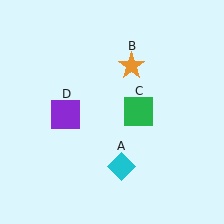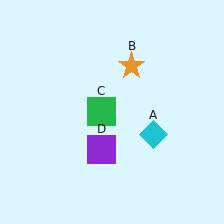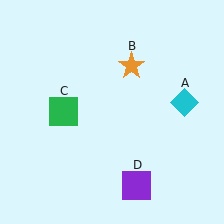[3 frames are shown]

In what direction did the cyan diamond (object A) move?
The cyan diamond (object A) moved up and to the right.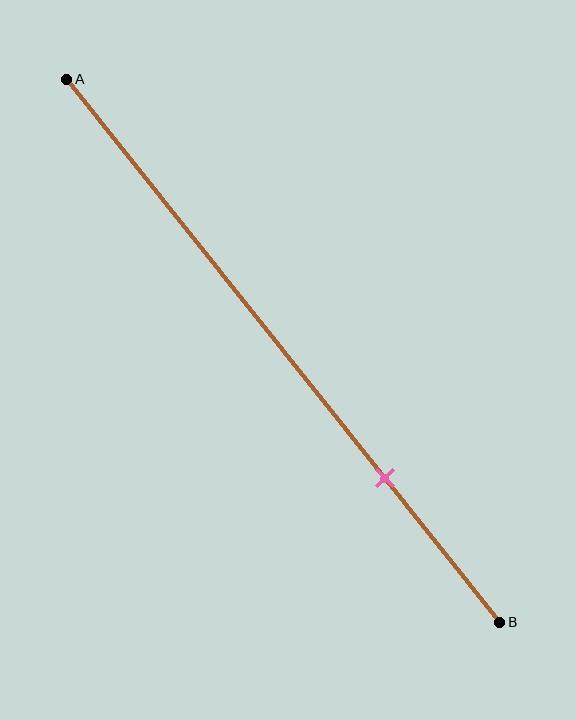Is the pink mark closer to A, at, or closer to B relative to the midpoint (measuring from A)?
The pink mark is closer to point B than the midpoint of segment AB.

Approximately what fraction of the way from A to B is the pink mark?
The pink mark is approximately 75% of the way from A to B.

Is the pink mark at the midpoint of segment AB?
No, the mark is at about 75% from A, not at the 50% midpoint.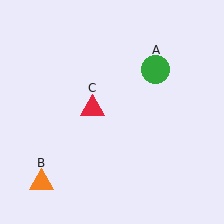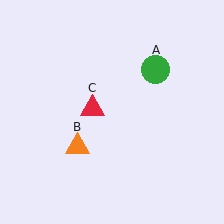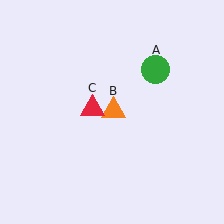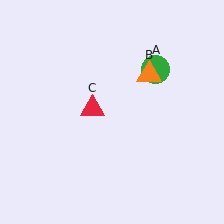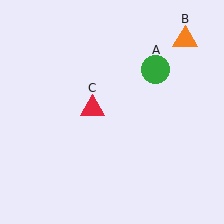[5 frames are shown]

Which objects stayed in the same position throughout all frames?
Green circle (object A) and red triangle (object C) remained stationary.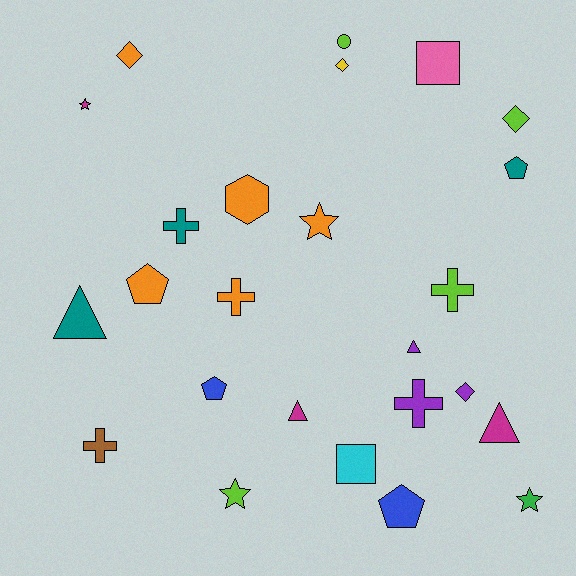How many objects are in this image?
There are 25 objects.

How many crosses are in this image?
There are 5 crosses.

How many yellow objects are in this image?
There is 1 yellow object.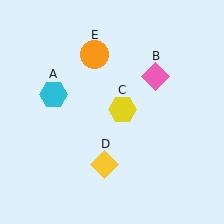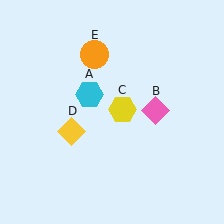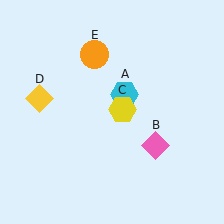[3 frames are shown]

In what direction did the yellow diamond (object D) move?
The yellow diamond (object D) moved up and to the left.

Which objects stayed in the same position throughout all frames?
Yellow hexagon (object C) and orange circle (object E) remained stationary.